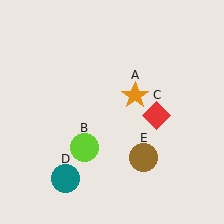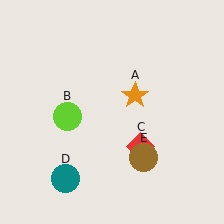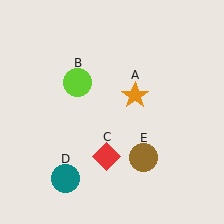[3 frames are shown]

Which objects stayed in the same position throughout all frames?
Orange star (object A) and teal circle (object D) and brown circle (object E) remained stationary.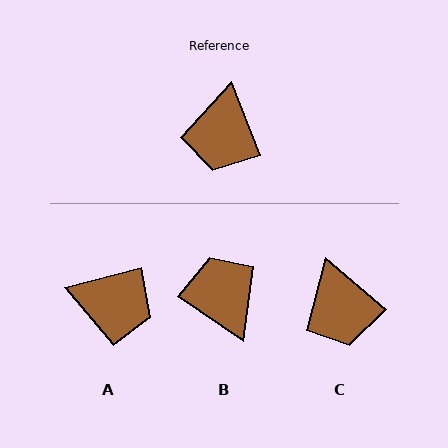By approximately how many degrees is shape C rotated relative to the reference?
Approximately 28 degrees counter-clockwise.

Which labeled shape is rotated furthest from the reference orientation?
B, about 146 degrees away.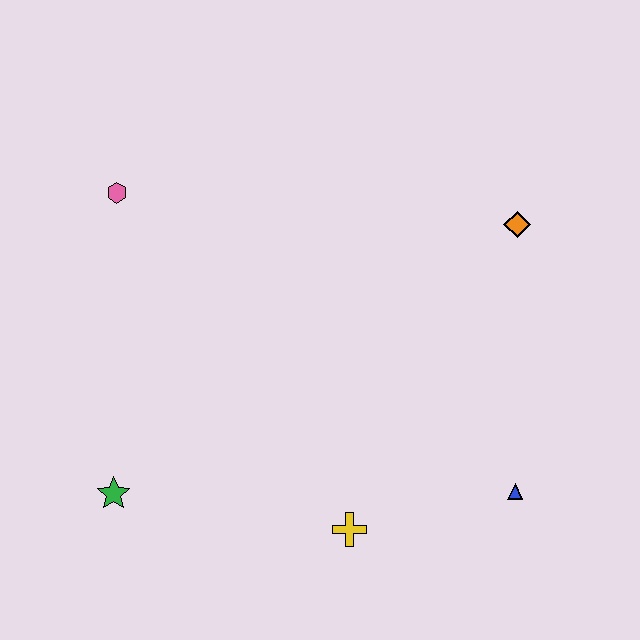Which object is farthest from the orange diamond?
The green star is farthest from the orange diamond.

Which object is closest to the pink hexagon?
The green star is closest to the pink hexagon.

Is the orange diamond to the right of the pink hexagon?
Yes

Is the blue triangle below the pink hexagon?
Yes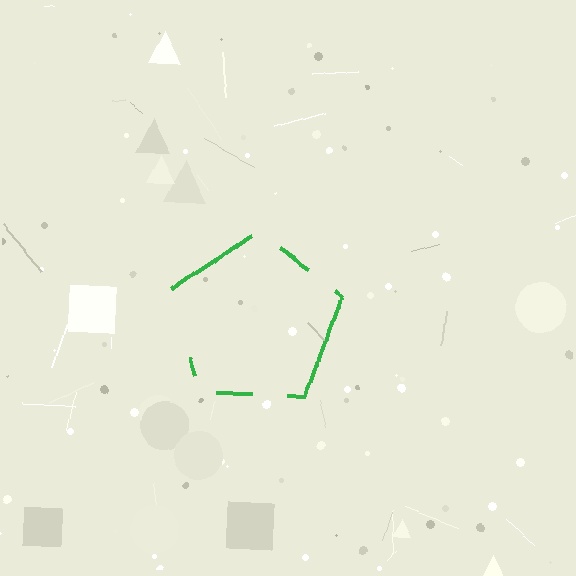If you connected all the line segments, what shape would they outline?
They would outline a pentagon.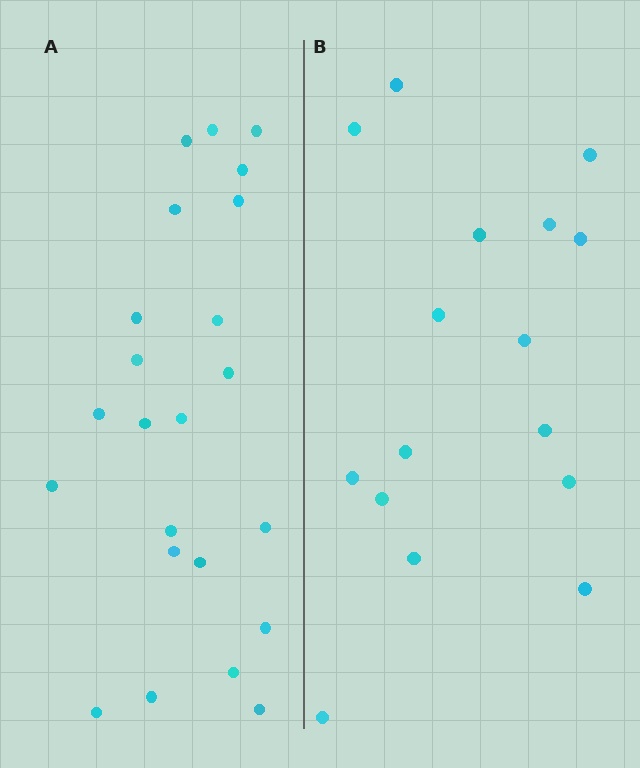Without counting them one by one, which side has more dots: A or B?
Region A (the left region) has more dots.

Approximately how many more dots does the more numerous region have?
Region A has roughly 8 or so more dots than region B.